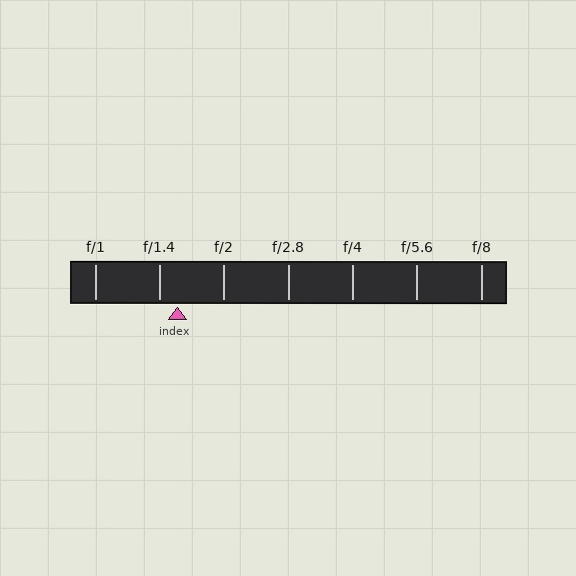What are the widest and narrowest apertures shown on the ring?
The widest aperture shown is f/1 and the narrowest is f/8.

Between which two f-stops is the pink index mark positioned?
The index mark is between f/1.4 and f/2.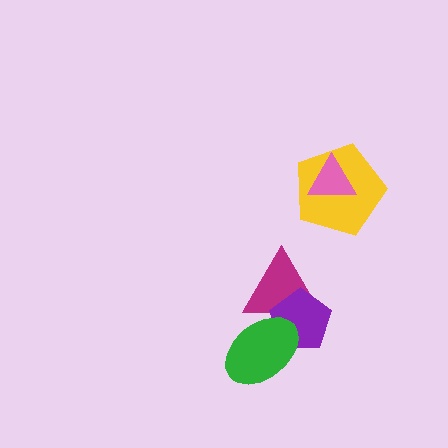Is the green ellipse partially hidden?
No, no other shape covers it.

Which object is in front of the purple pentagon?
The green ellipse is in front of the purple pentagon.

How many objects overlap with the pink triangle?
1 object overlaps with the pink triangle.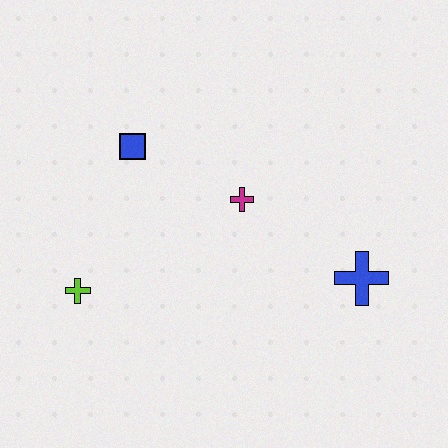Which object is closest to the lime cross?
The blue square is closest to the lime cross.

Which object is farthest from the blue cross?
The lime cross is farthest from the blue cross.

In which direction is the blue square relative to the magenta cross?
The blue square is to the left of the magenta cross.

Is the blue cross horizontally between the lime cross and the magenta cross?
No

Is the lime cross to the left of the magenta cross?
Yes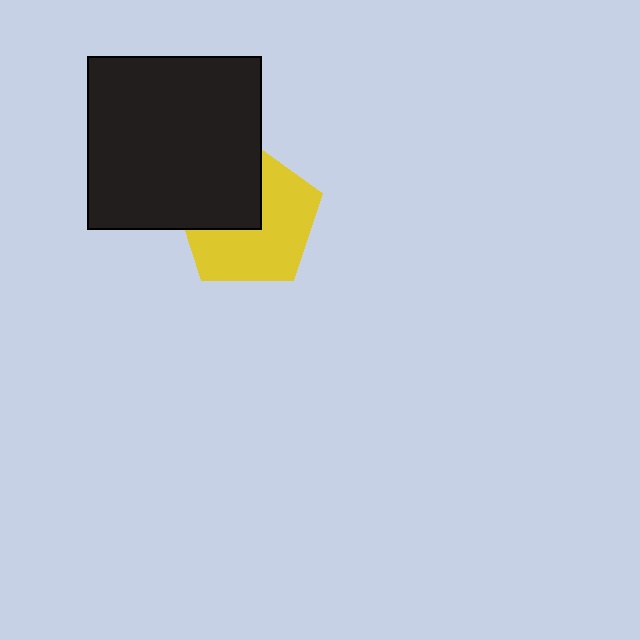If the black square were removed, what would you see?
You would see the complete yellow pentagon.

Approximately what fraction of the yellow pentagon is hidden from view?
Roughly 39% of the yellow pentagon is hidden behind the black square.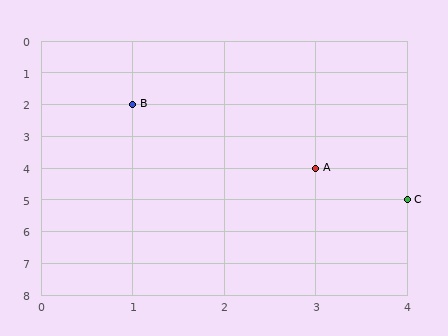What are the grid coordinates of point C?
Point C is at grid coordinates (4, 5).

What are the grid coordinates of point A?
Point A is at grid coordinates (3, 4).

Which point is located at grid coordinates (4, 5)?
Point C is at (4, 5).